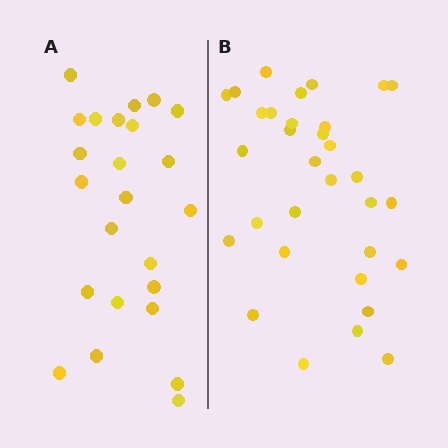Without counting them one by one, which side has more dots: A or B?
Region B (the right region) has more dots.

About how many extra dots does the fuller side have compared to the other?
Region B has roughly 8 or so more dots than region A.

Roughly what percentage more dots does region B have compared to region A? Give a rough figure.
About 35% more.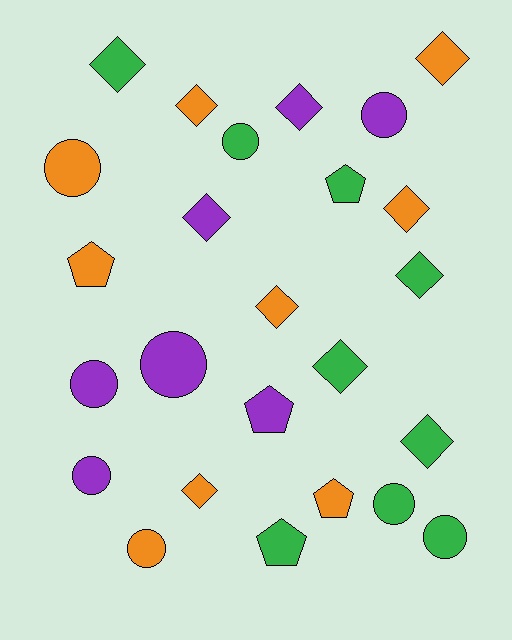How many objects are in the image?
There are 25 objects.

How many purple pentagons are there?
There is 1 purple pentagon.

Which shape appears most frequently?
Diamond, with 11 objects.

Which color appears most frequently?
Green, with 9 objects.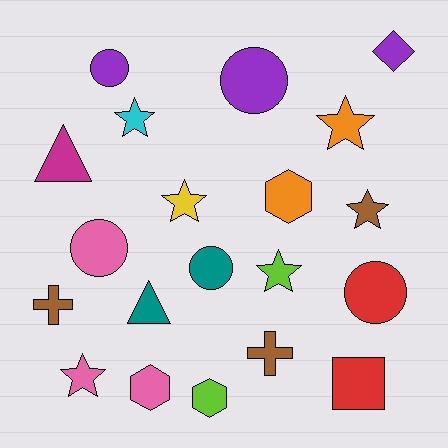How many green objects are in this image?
There are no green objects.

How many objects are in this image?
There are 20 objects.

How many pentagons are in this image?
There are no pentagons.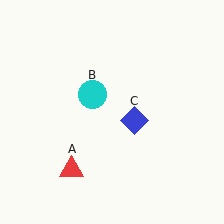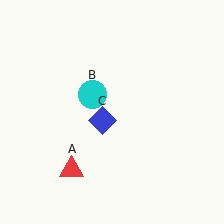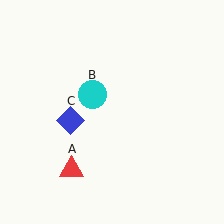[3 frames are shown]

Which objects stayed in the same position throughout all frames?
Red triangle (object A) and cyan circle (object B) remained stationary.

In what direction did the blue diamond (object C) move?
The blue diamond (object C) moved left.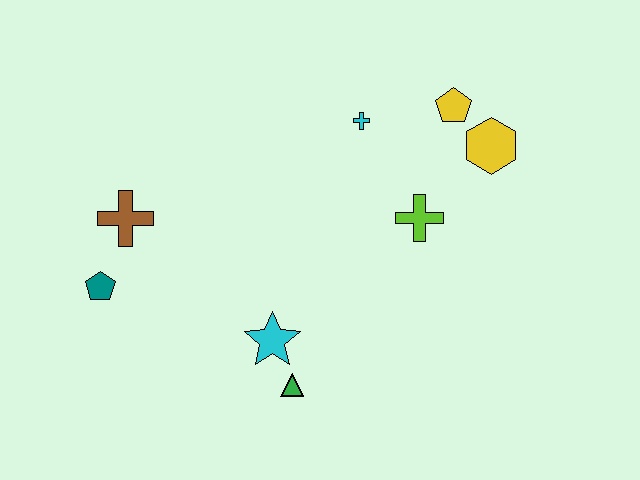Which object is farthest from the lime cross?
The teal pentagon is farthest from the lime cross.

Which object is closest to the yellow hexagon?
The yellow pentagon is closest to the yellow hexagon.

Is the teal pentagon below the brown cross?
Yes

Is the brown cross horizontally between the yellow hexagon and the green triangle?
No